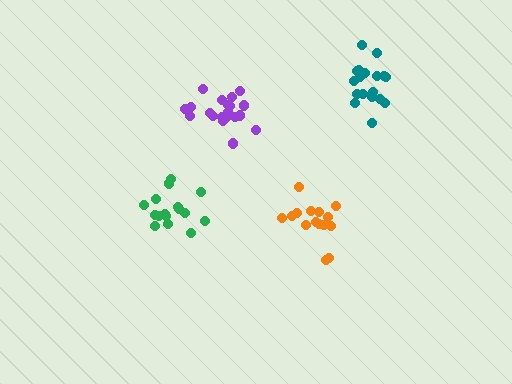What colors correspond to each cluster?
The clusters are colored: teal, purple, orange, green.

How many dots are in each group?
Group 1: 18 dots, Group 2: 20 dots, Group 3: 16 dots, Group 4: 16 dots (70 total).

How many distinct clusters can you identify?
There are 4 distinct clusters.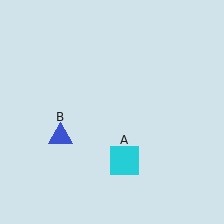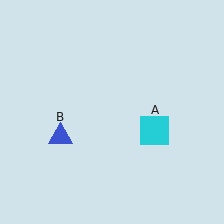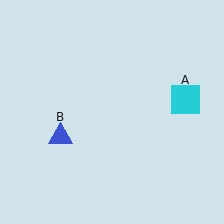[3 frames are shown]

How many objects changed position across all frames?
1 object changed position: cyan square (object A).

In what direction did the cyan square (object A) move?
The cyan square (object A) moved up and to the right.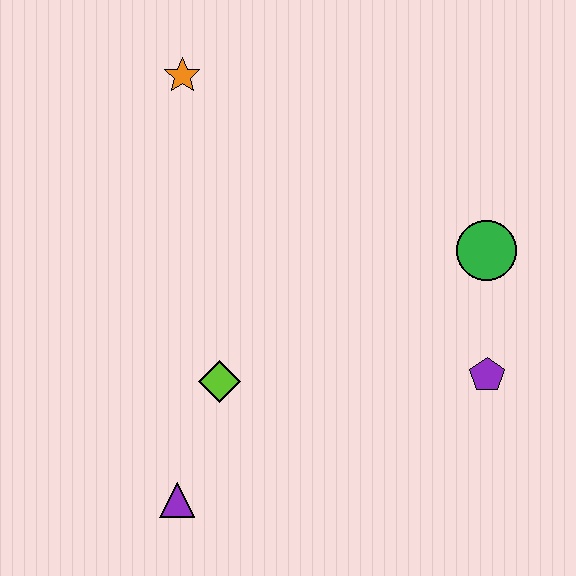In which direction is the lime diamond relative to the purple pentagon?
The lime diamond is to the left of the purple pentagon.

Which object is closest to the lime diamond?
The purple triangle is closest to the lime diamond.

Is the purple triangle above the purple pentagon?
No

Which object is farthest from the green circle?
The purple triangle is farthest from the green circle.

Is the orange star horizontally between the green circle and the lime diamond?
No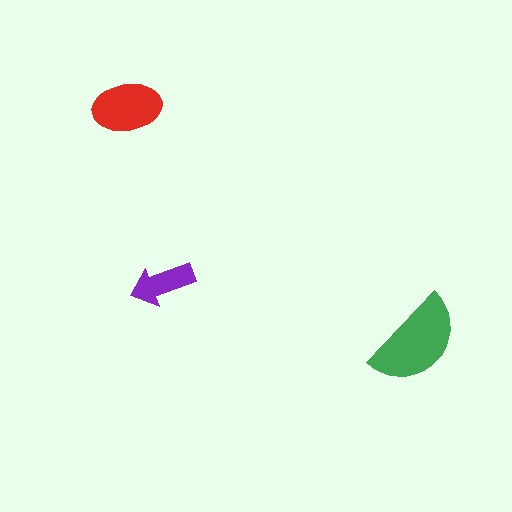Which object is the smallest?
The purple arrow.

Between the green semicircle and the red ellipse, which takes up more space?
The green semicircle.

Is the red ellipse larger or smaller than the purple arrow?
Larger.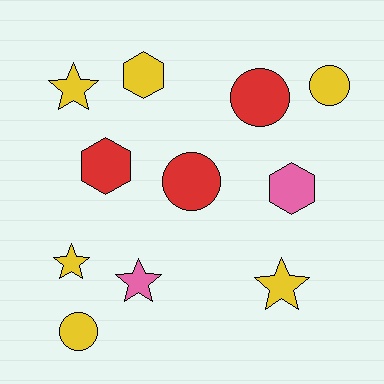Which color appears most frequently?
Yellow, with 6 objects.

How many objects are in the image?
There are 11 objects.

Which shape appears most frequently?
Star, with 4 objects.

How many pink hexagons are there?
There is 1 pink hexagon.